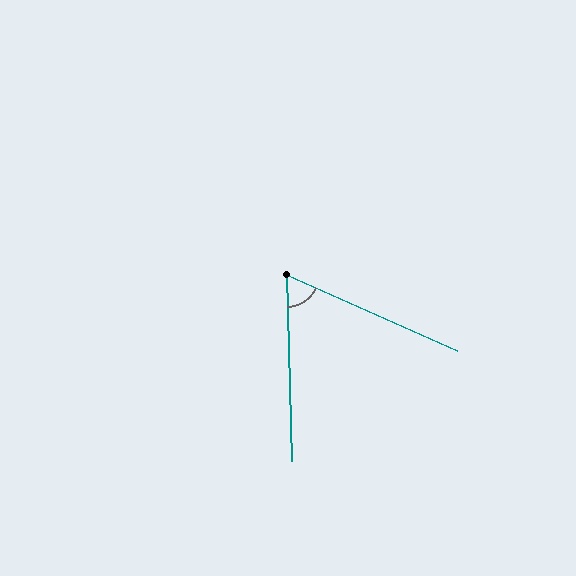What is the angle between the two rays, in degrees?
Approximately 65 degrees.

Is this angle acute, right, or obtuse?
It is acute.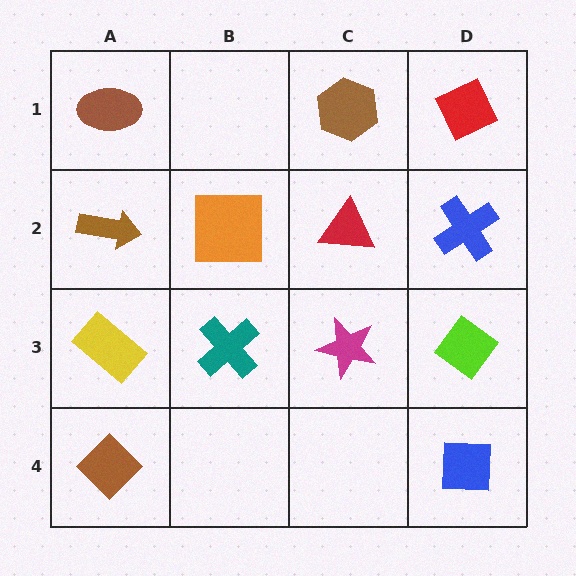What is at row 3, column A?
A yellow rectangle.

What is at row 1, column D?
A red diamond.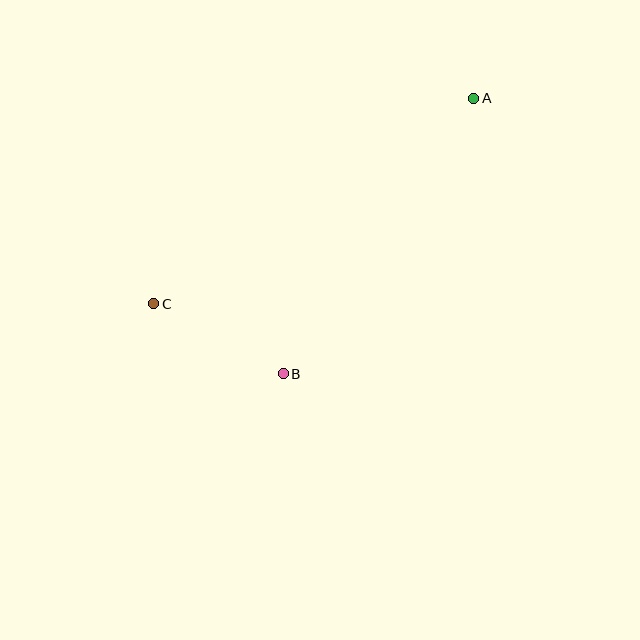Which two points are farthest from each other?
Points A and C are farthest from each other.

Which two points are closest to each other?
Points B and C are closest to each other.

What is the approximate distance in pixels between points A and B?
The distance between A and B is approximately 335 pixels.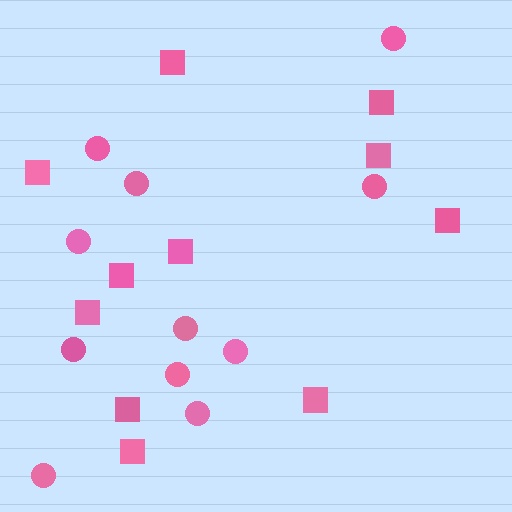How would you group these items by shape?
There are 2 groups: one group of squares (11) and one group of circles (11).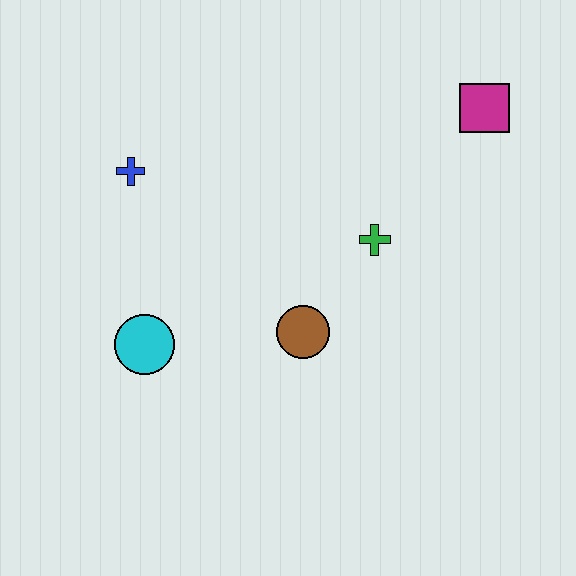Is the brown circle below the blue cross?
Yes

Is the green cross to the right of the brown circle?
Yes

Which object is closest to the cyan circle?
The brown circle is closest to the cyan circle.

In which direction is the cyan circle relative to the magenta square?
The cyan circle is to the left of the magenta square.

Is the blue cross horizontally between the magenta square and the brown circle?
No